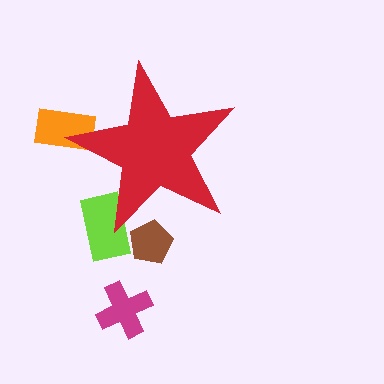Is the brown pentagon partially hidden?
Yes, the brown pentagon is partially hidden behind the red star.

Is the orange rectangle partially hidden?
Yes, the orange rectangle is partially hidden behind the red star.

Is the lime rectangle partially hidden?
Yes, the lime rectangle is partially hidden behind the red star.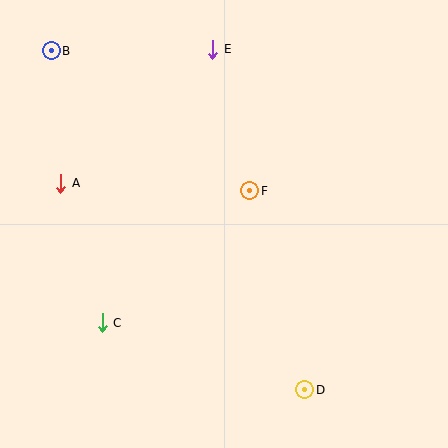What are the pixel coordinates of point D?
Point D is at (305, 390).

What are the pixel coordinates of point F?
Point F is at (250, 191).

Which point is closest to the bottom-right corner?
Point D is closest to the bottom-right corner.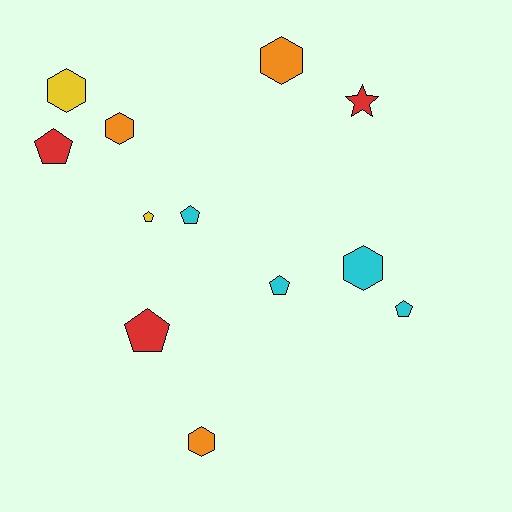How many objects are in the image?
There are 12 objects.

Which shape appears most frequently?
Pentagon, with 6 objects.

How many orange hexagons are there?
There are 3 orange hexagons.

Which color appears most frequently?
Cyan, with 4 objects.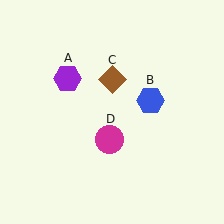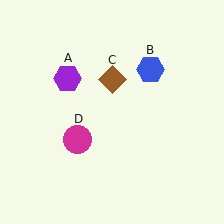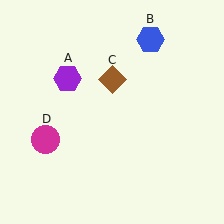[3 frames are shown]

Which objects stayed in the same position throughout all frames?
Purple hexagon (object A) and brown diamond (object C) remained stationary.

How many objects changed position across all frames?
2 objects changed position: blue hexagon (object B), magenta circle (object D).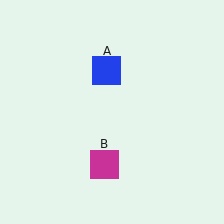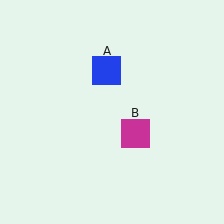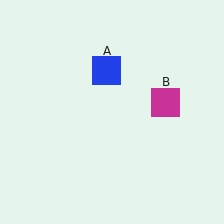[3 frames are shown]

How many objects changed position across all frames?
1 object changed position: magenta square (object B).